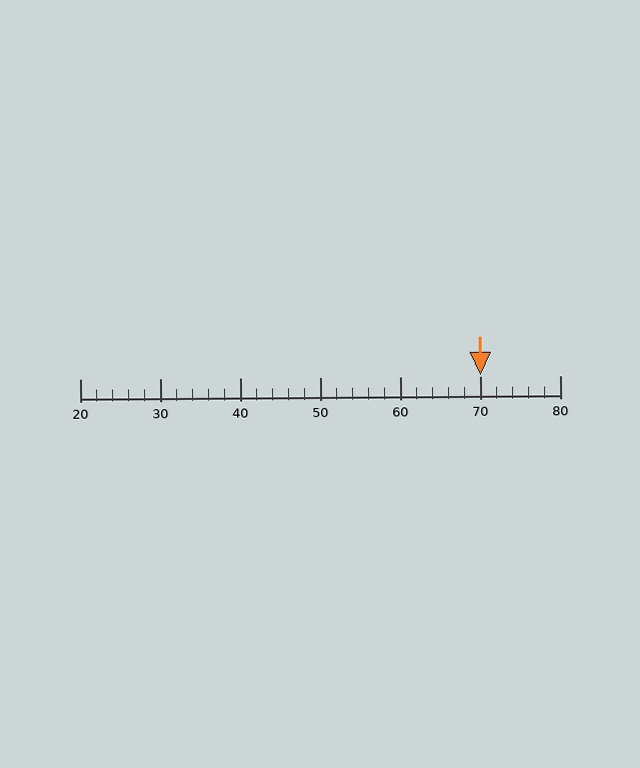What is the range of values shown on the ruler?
The ruler shows values from 20 to 80.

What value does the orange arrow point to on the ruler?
The orange arrow points to approximately 70.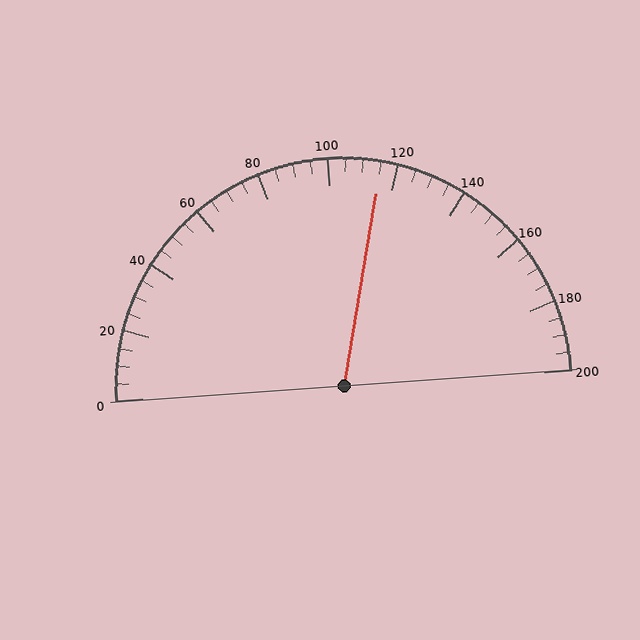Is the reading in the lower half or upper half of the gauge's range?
The reading is in the upper half of the range (0 to 200).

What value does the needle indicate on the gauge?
The needle indicates approximately 115.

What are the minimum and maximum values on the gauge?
The gauge ranges from 0 to 200.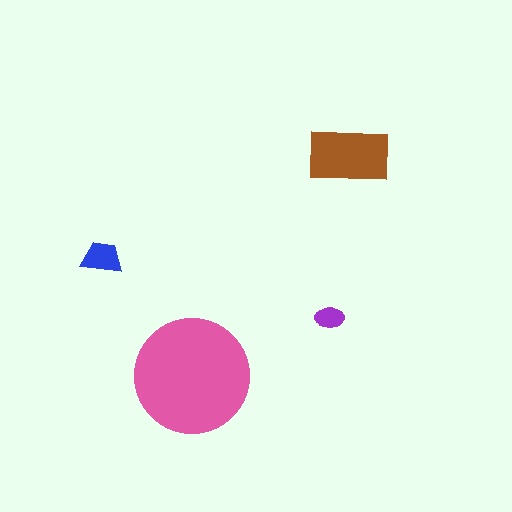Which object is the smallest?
The purple ellipse.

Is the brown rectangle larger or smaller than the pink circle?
Smaller.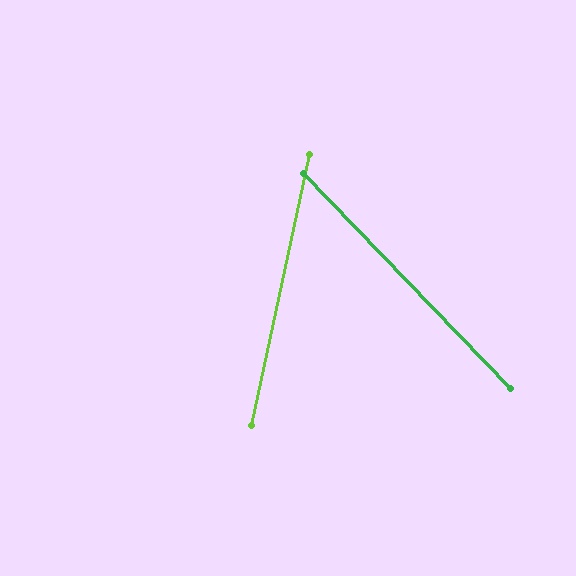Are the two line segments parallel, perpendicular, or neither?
Neither parallel nor perpendicular — they differ by about 56°.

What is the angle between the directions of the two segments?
Approximately 56 degrees.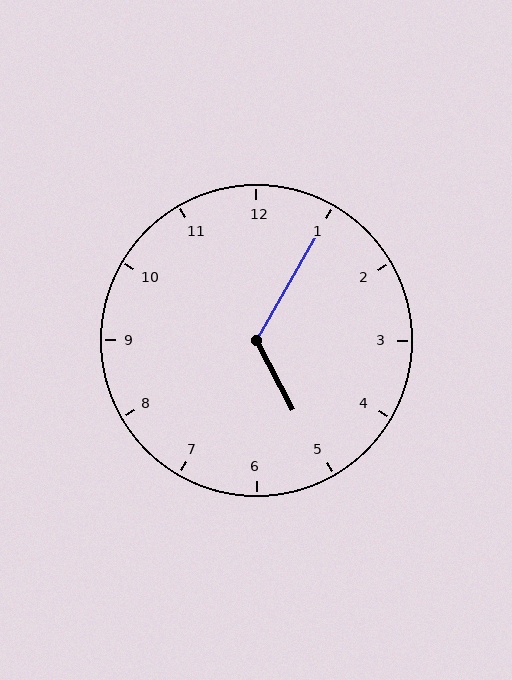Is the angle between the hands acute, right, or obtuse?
It is obtuse.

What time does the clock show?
5:05.